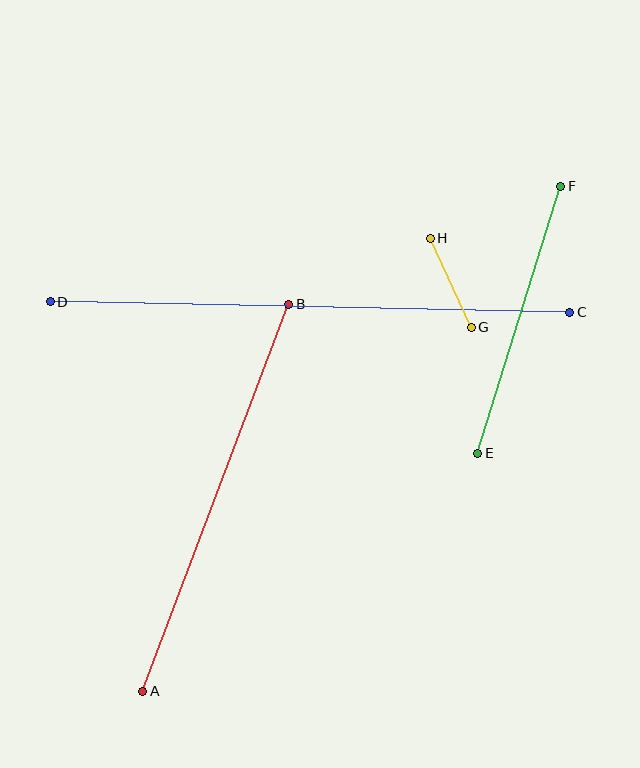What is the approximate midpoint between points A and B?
The midpoint is at approximately (216, 498) pixels.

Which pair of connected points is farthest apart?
Points C and D are farthest apart.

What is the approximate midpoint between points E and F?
The midpoint is at approximately (519, 320) pixels.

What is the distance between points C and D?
The distance is approximately 519 pixels.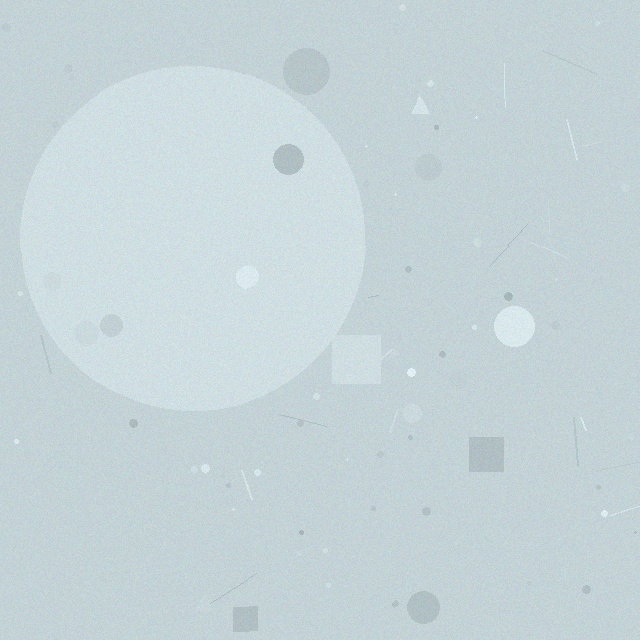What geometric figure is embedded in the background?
A circle is embedded in the background.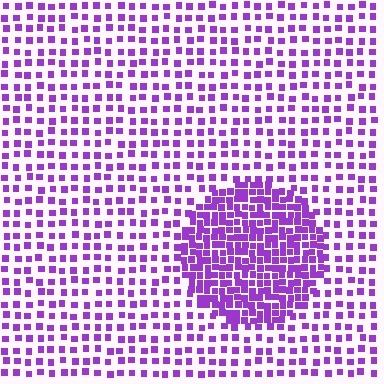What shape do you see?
I see a circle.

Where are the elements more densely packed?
The elements are more densely packed inside the circle boundary.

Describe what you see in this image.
The image contains small purple elements arranged at two different densities. A circle-shaped region is visible where the elements are more densely packed than the surrounding area.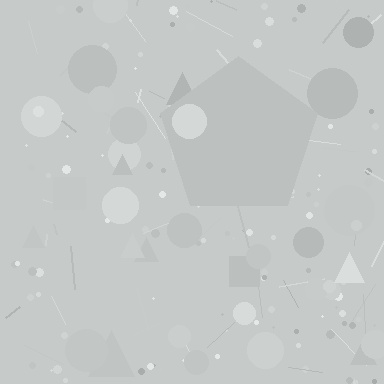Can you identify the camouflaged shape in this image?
The camouflaged shape is a pentagon.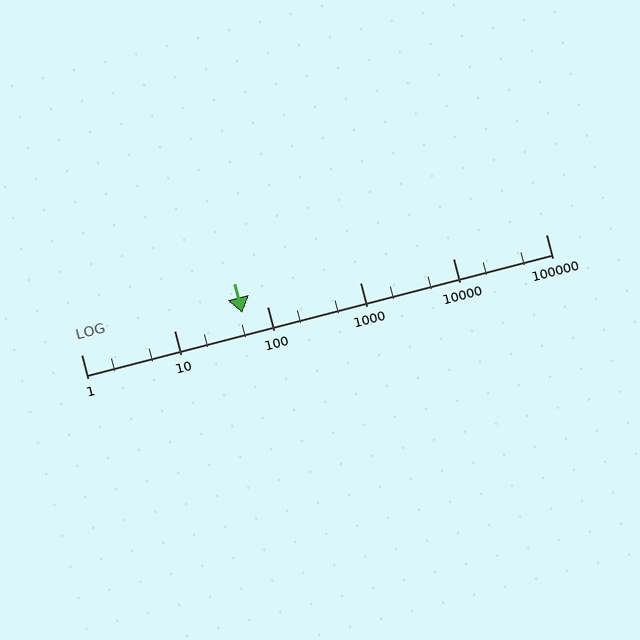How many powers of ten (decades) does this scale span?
The scale spans 5 decades, from 1 to 100000.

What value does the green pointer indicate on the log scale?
The pointer indicates approximately 54.